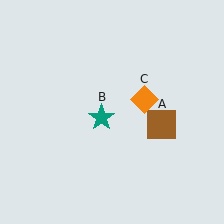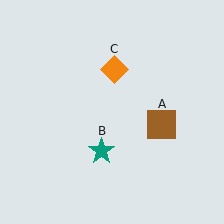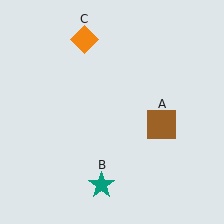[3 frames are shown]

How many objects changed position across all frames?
2 objects changed position: teal star (object B), orange diamond (object C).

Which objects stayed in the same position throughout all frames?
Brown square (object A) remained stationary.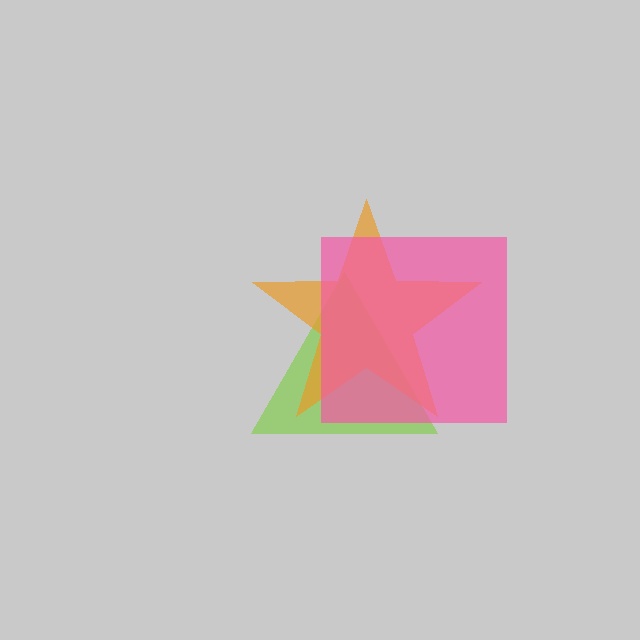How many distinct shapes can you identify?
There are 3 distinct shapes: a lime triangle, an orange star, a pink square.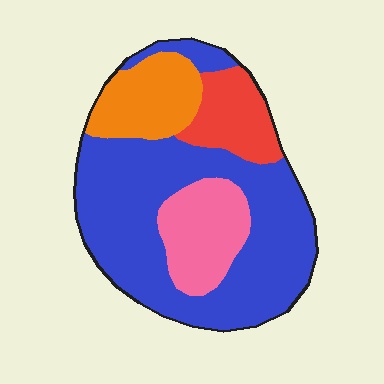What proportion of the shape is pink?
Pink covers about 15% of the shape.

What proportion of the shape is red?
Red takes up less than a sixth of the shape.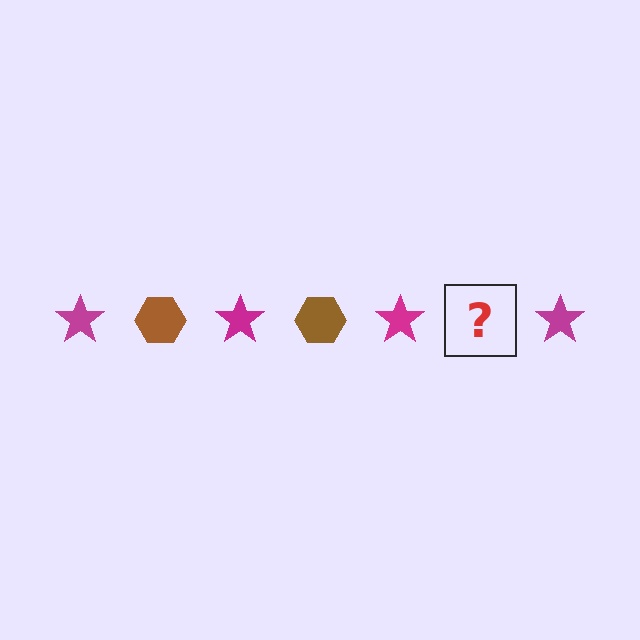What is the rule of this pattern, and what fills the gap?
The rule is that the pattern alternates between magenta star and brown hexagon. The gap should be filled with a brown hexagon.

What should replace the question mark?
The question mark should be replaced with a brown hexagon.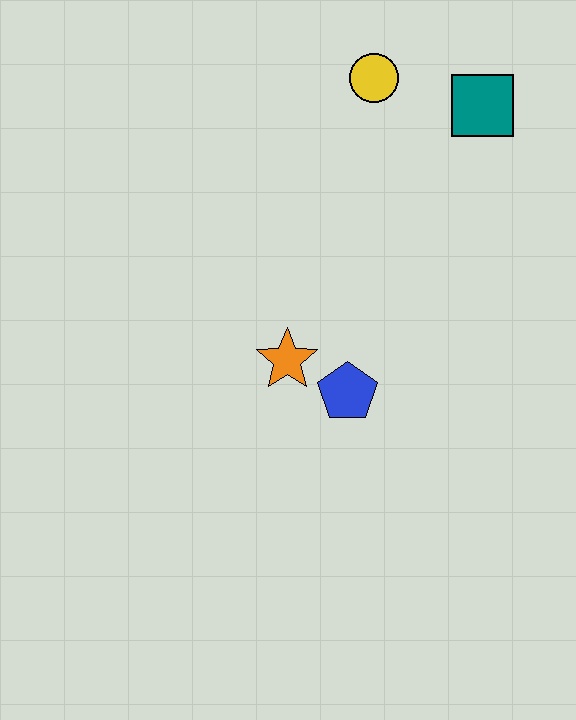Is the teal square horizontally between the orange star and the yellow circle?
No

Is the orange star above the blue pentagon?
Yes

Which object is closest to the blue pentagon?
The orange star is closest to the blue pentagon.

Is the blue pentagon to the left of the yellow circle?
Yes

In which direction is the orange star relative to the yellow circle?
The orange star is below the yellow circle.